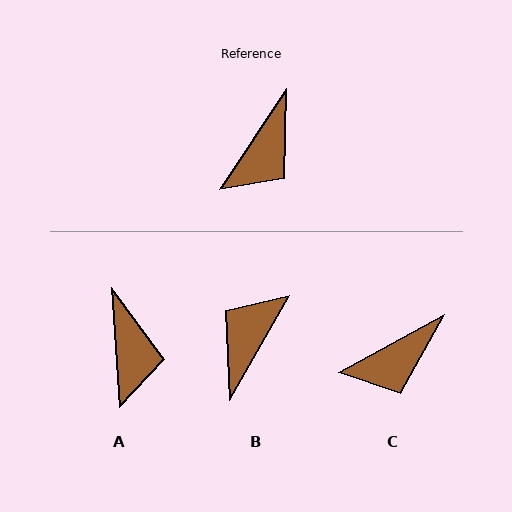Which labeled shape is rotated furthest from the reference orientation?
B, about 177 degrees away.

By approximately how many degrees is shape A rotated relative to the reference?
Approximately 37 degrees counter-clockwise.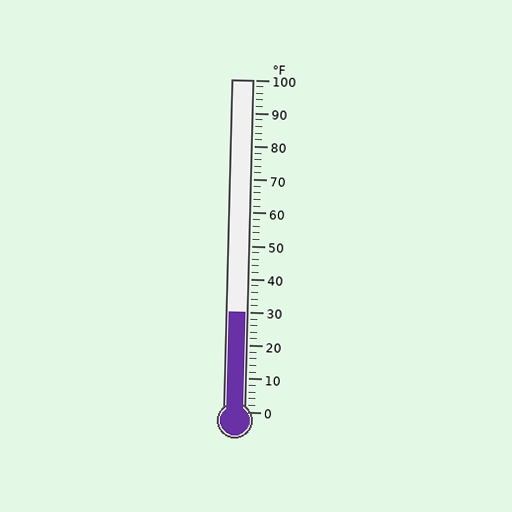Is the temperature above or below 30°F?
The temperature is at 30°F.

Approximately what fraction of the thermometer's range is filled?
The thermometer is filled to approximately 30% of its range.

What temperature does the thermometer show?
The thermometer shows approximately 30°F.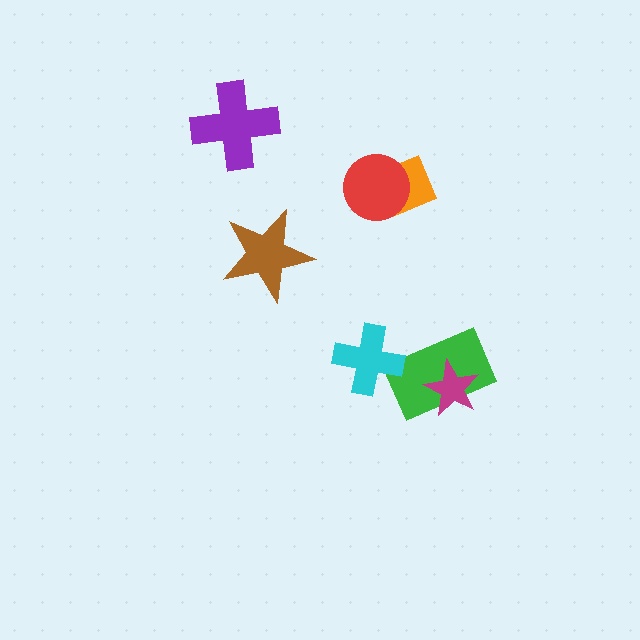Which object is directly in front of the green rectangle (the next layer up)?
The magenta star is directly in front of the green rectangle.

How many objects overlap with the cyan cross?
1 object overlaps with the cyan cross.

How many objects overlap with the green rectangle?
2 objects overlap with the green rectangle.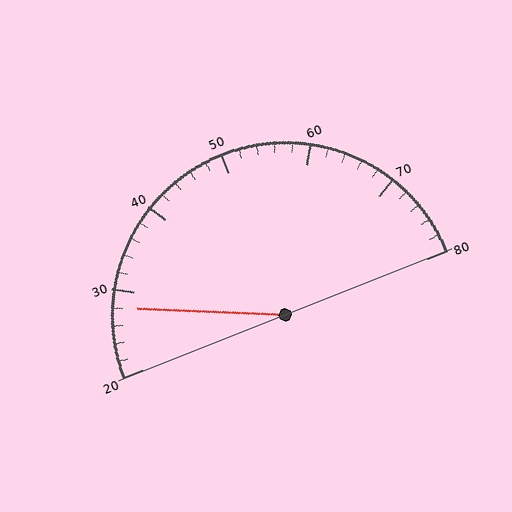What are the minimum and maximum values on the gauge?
The gauge ranges from 20 to 80.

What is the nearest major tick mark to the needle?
The nearest major tick mark is 30.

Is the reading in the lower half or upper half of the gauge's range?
The reading is in the lower half of the range (20 to 80).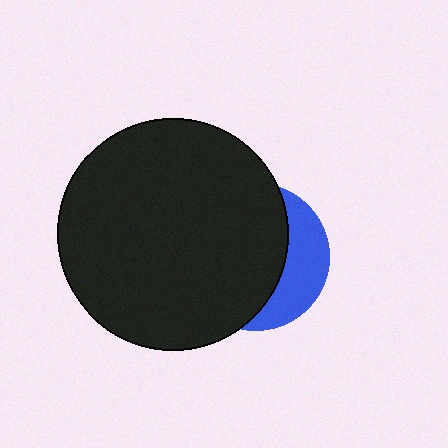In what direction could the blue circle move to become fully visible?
The blue circle could move right. That would shift it out from behind the black circle entirely.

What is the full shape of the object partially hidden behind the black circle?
The partially hidden object is a blue circle.